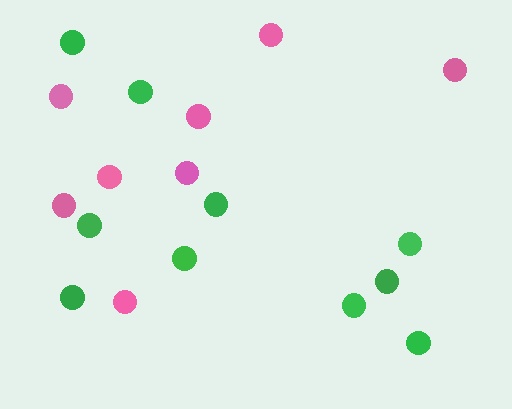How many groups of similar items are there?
There are 2 groups: one group of pink circles (8) and one group of green circles (10).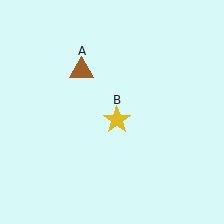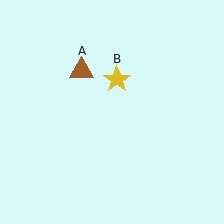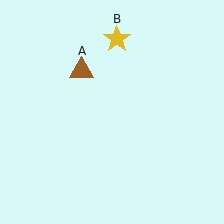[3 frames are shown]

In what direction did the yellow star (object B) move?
The yellow star (object B) moved up.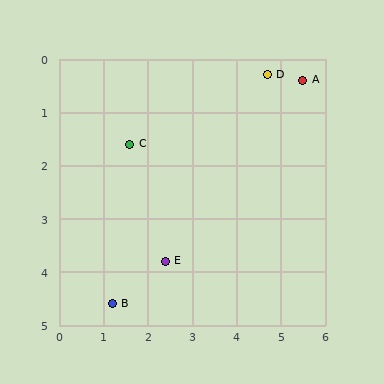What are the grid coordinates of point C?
Point C is at approximately (1.6, 1.6).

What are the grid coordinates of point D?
Point D is at approximately (4.7, 0.3).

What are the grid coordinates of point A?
Point A is at approximately (5.5, 0.4).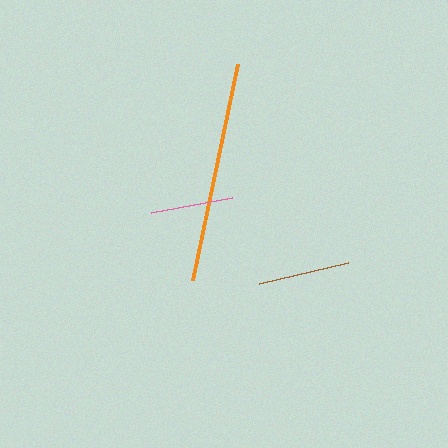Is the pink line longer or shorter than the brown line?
The brown line is longer than the pink line.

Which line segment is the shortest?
The pink line is the shortest at approximately 83 pixels.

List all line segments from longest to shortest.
From longest to shortest: orange, brown, pink.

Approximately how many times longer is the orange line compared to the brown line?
The orange line is approximately 2.4 times the length of the brown line.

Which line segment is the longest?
The orange line is the longest at approximately 221 pixels.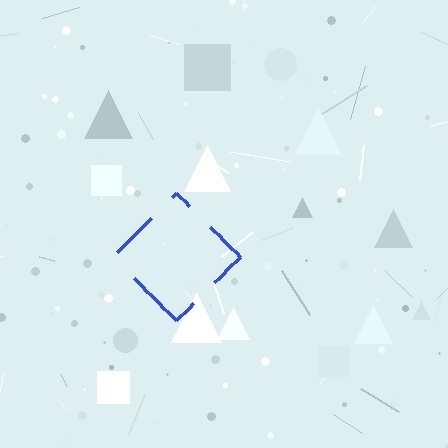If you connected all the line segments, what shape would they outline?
They would outline a diamond.